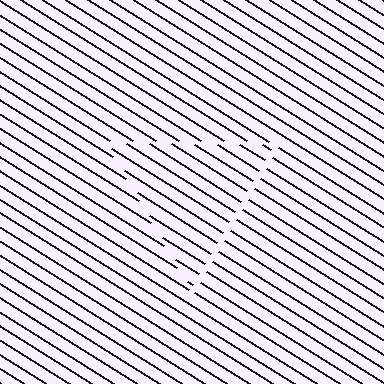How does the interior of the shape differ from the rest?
The interior of the shape contains the same grating, shifted by half a period — the contour is defined by the phase discontinuity where line-ends from the inner and outer gratings abut.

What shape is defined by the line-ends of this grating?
An illusory triangle. The interior of the shape contains the same grating, shifted by half a period — the contour is defined by the phase discontinuity where line-ends from the inner and outer gratings abut.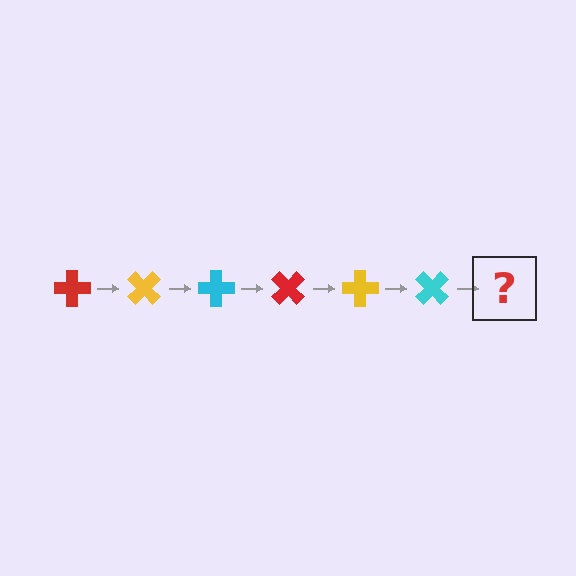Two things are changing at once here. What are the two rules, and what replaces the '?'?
The two rules are that it rotates 45 degrees each step and the color cycles through red, yellow, and cyan. The '?' should be a red cross, rotated 270 degrees from the start.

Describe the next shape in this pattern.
It should be a red cross, rotated 270 degrees from the start.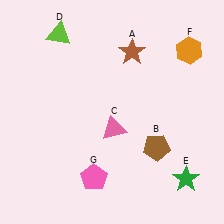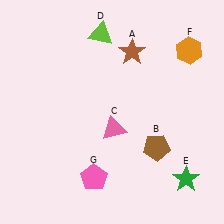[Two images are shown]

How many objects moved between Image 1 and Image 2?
1 object moved between the two images.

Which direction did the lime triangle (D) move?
The lime triangle (D) moved right.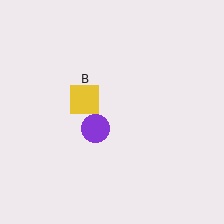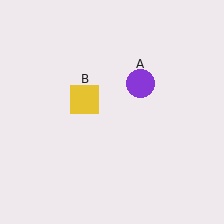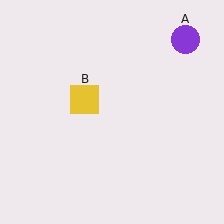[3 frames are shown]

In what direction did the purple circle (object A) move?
The purple circle (object A) moved up and to the right.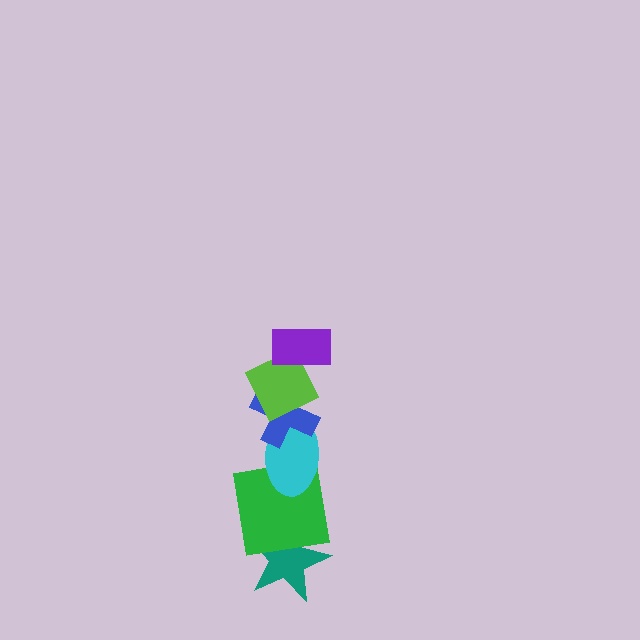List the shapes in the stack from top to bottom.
From top to bottom: the purple rectangle, the lime diamond, the blue cross, the cyan ellipse, the green square, the teal star.